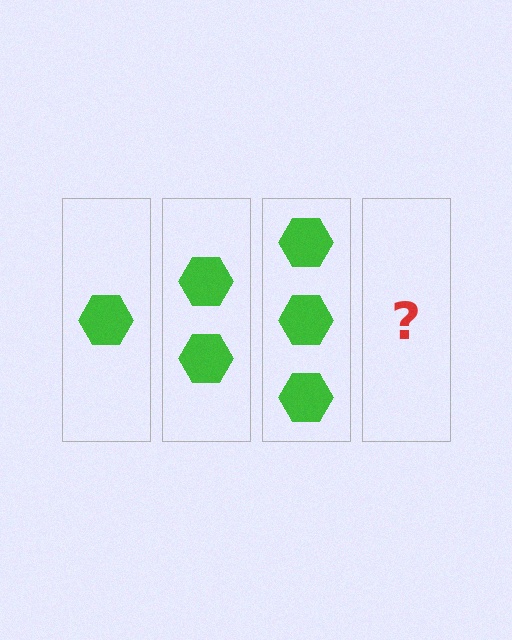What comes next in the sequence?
The next element should be 4 hexagons.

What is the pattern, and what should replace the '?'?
The pattern is that each step adds one more hexagon. The '?' should be 4 hexagons.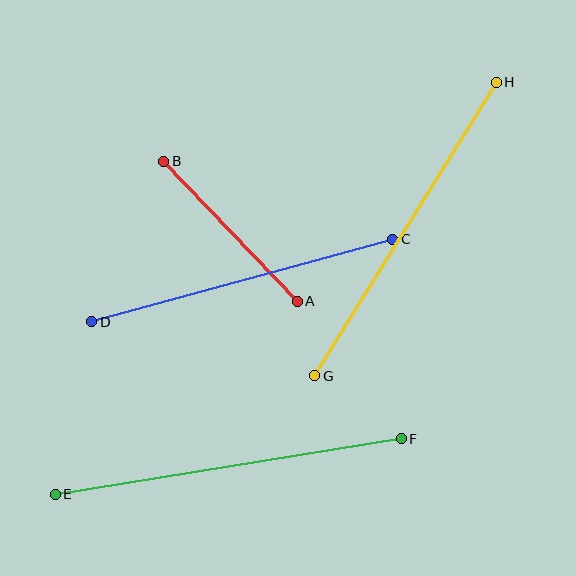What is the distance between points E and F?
The distance is approximately 350 pixels.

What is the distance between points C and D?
The distance is approximately 312 pixels.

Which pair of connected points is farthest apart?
Points E and F are farthest apart.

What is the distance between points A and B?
The distance is approximately 193 pixels.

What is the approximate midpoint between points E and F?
The midpoint is at approximately (228, 466) pixels.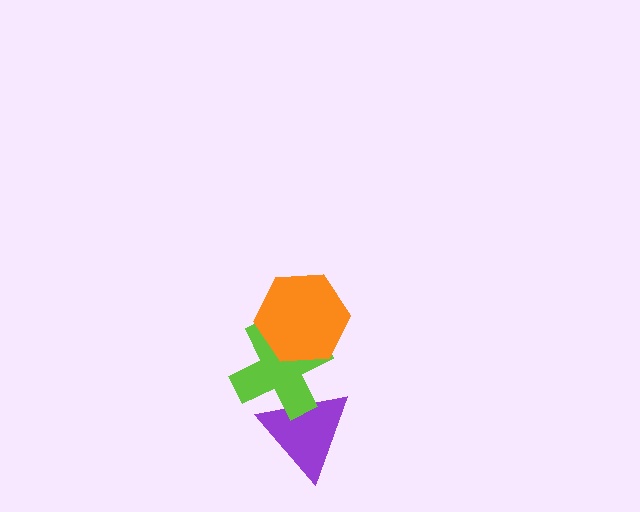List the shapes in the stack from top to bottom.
From top to bottom: the orange hexagon, the lime cross, the purple triangle.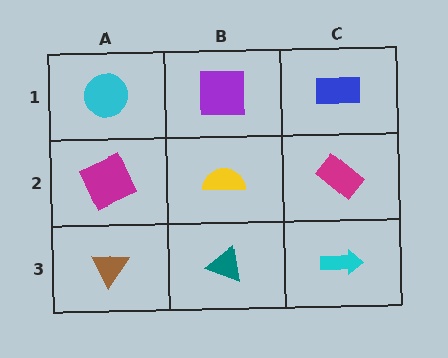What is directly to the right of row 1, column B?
A blue rectangle.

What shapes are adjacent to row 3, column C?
A magenta rectangle (row 2, column C), a teal triangle (row 3, column B).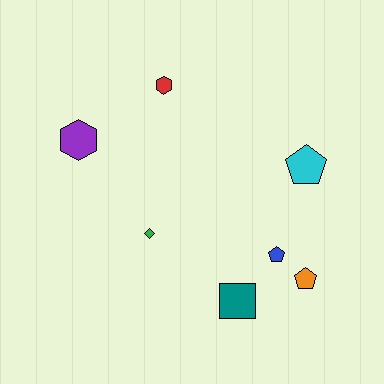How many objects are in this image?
There are 7 objects.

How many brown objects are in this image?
There are no brown objects.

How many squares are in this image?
There is 1 square.